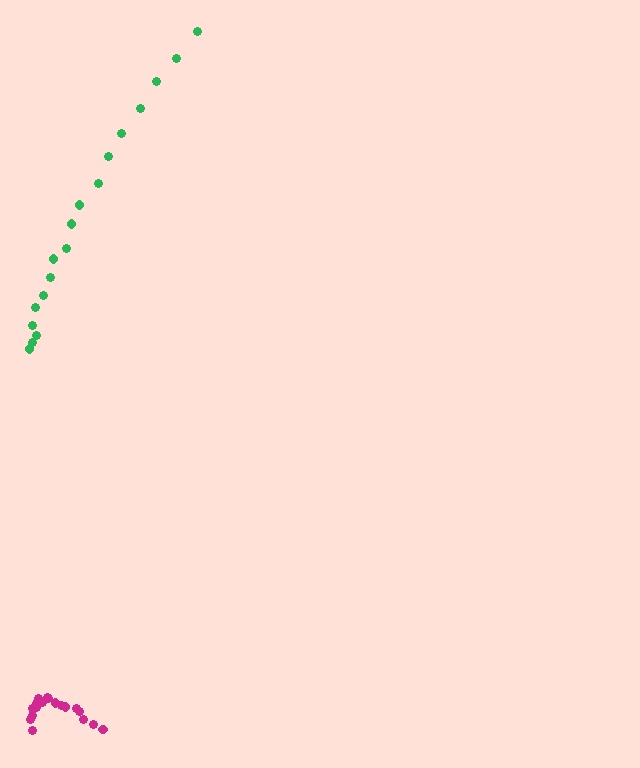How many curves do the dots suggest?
There are 2 distinct paths.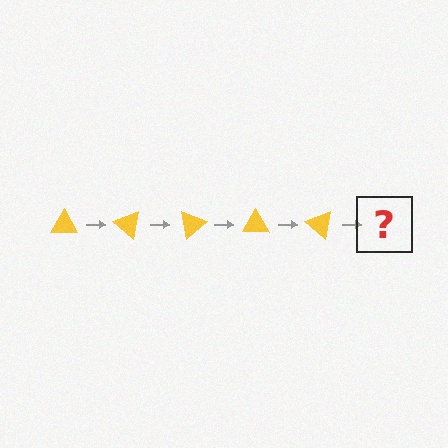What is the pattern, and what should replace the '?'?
The pattern is that the triangle rotates 40 degrees each step. The '?' should be a yellow triangle rotated 200 degrees.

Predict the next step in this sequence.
The next step is a yellow triangle rotated 200 degrees.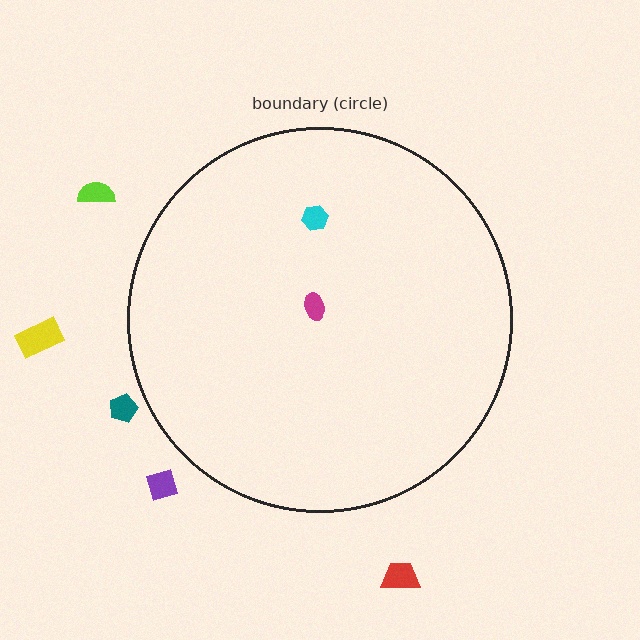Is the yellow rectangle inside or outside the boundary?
Outside.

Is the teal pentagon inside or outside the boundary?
Outside.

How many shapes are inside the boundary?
2 inside, 5 outside.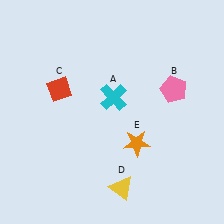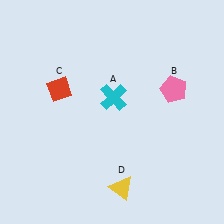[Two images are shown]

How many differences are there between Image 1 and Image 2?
There is 1 difference between the two images.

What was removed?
The orange star (E) was removed in Image 2.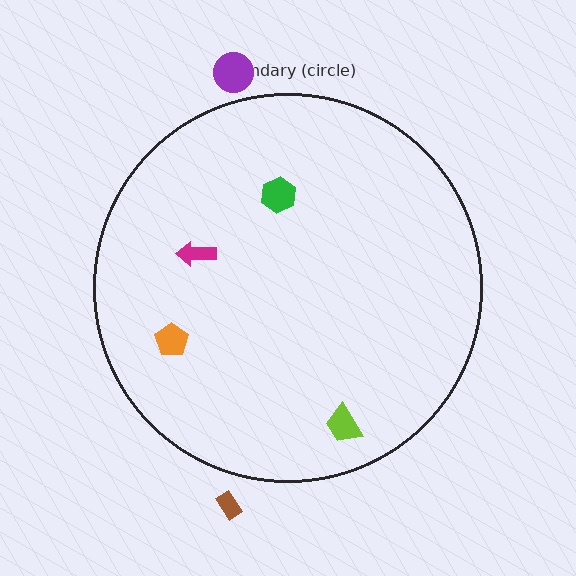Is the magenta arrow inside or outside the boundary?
Inside.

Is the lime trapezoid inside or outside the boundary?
Inside.